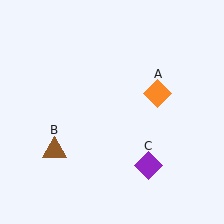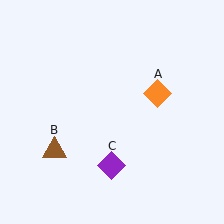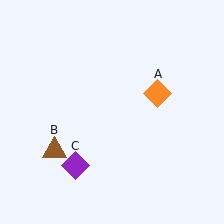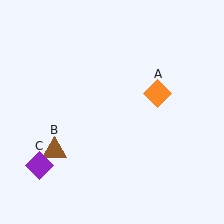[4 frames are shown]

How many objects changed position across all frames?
1 object changed position: purple diamond (object C).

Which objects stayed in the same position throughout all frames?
Orange diamond (object A) and brown triangle (object B) remained stationary.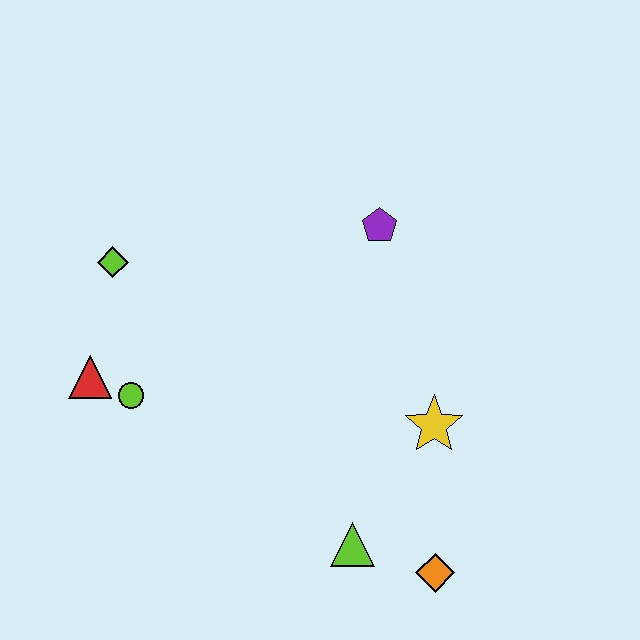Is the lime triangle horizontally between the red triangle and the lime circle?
No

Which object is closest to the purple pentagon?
The yellow star is closest to the purple pentagon.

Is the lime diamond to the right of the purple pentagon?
No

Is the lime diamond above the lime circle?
Yes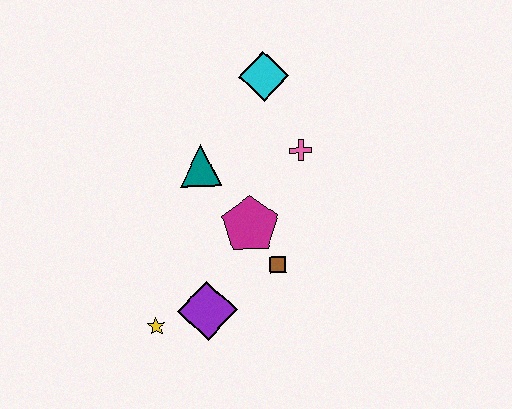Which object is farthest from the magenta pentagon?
The cyan diamond is farthest from the magenta pentagon.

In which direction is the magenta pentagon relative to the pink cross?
The magenta pentagon is below the pink cross.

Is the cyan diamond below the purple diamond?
No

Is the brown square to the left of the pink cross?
Yes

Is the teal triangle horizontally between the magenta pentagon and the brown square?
No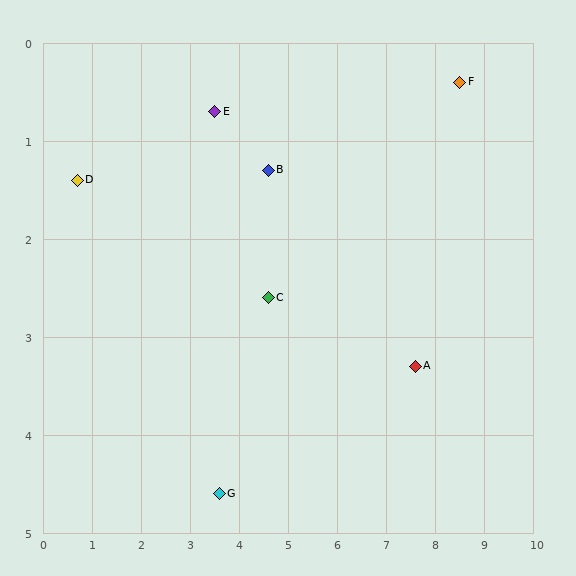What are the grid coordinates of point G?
Point G is at approximately (3.6, 4.6).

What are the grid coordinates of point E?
Point E is at approximately (3.5, 0.7).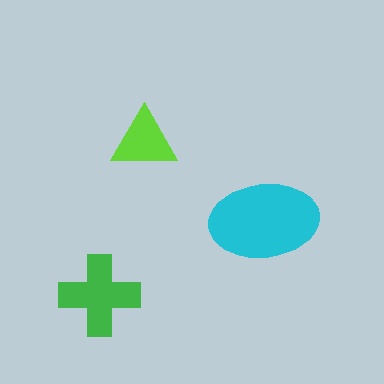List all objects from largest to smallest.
The cyan ellipse, the green cross, the lime triangle.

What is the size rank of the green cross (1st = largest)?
2nd.